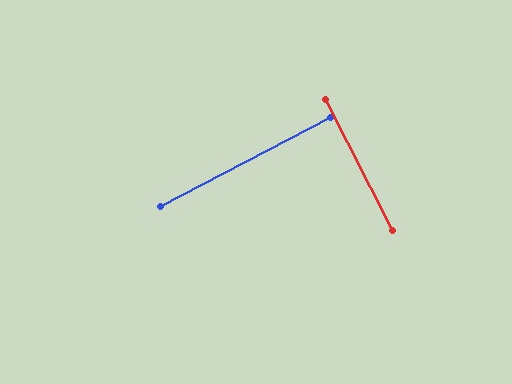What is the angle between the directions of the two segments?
Approximately 90 degrees.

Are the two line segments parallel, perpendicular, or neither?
Perpendicular — they meet at approximately 90°.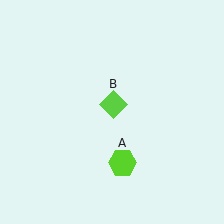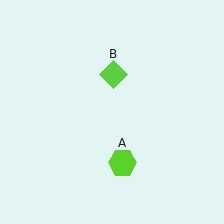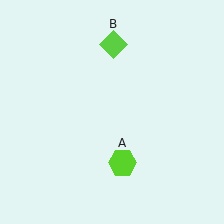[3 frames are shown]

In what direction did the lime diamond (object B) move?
The lime diamond (object B) moved up.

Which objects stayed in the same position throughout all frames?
Lime hexagon (object A) remained stationary.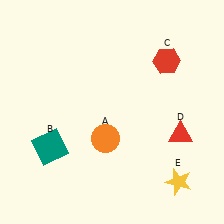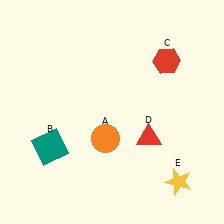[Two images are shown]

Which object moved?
The red triangle (D) moved left.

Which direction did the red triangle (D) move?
The red triangle (D) moved left.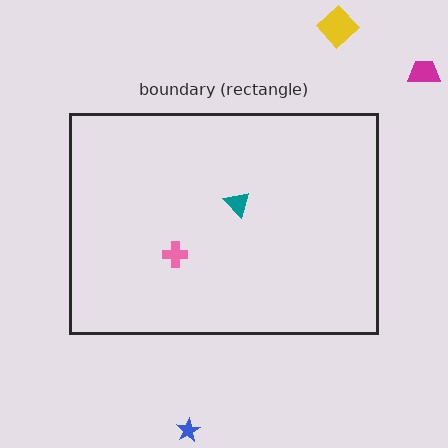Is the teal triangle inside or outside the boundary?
Inside.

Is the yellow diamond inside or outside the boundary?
Outside.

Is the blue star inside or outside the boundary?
Outside.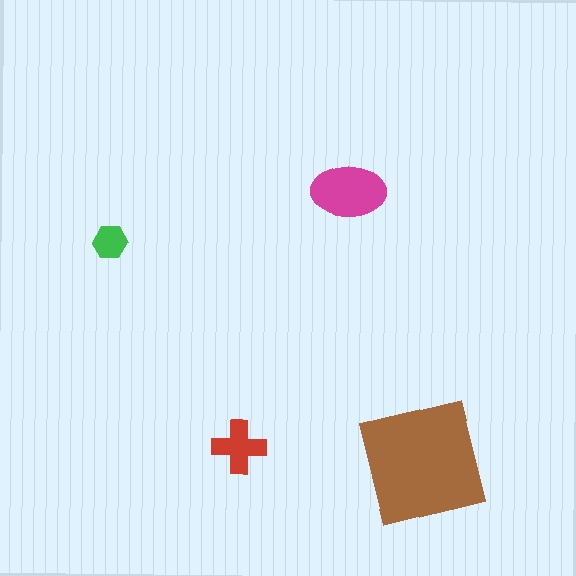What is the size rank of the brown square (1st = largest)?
1st.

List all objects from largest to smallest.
The brown square, the magenta ellipse, the red cross, the green hexagon.